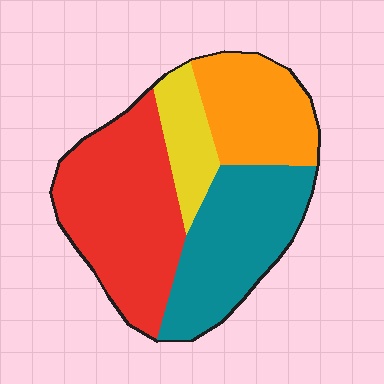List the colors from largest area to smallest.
From largest to smallest: red, teal, orange, yellow.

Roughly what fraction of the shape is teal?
Teal covers 30% of the shape.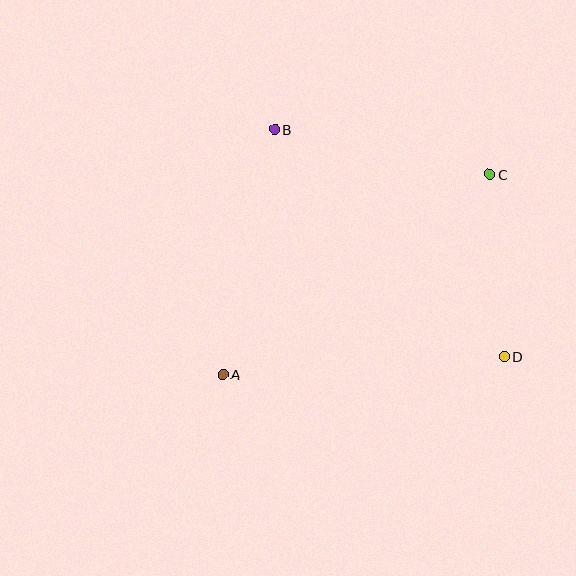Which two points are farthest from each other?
Points A and C are farthest from each other.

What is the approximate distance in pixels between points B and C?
The distance between B and C is approximately 220 pixels.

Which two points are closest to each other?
Points C and D are closest to each other.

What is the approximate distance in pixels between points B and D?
The distance between B and D is approximately 323 pixels.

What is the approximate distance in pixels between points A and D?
The distance between A and D is approximately 282 pixels.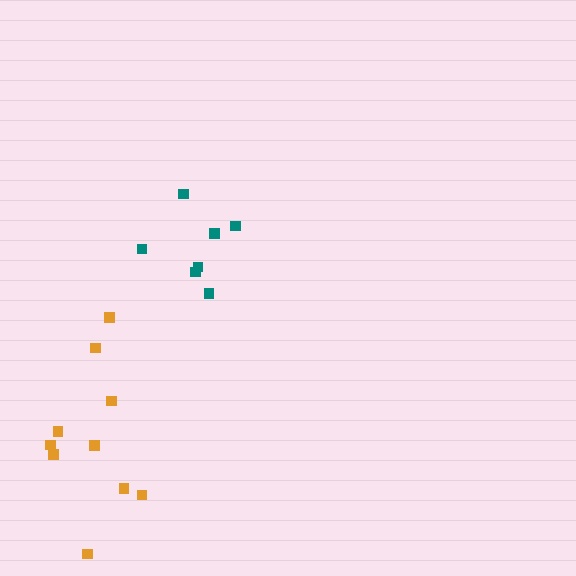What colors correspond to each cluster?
The clusters are colored: orange, teal.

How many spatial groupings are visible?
There are 2 spatial groupings.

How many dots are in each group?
Group 1: 10 dots, Group 2: 7 dots (17 total).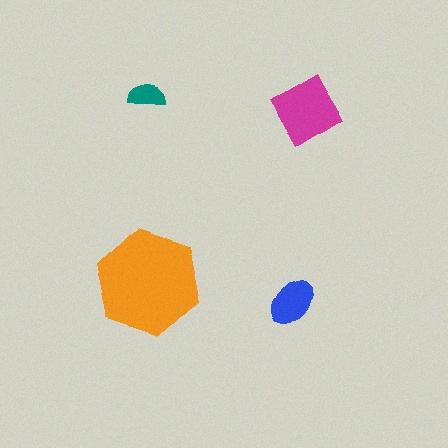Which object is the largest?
The orange hexagon.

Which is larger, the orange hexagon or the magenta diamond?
The orange hexagon.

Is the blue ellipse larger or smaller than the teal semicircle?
Larger.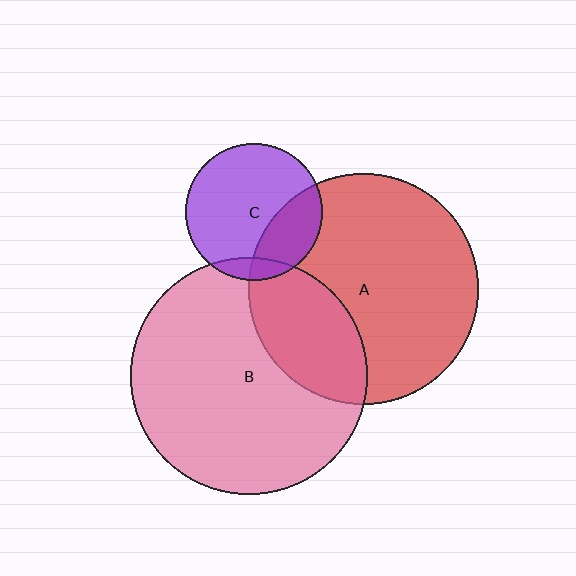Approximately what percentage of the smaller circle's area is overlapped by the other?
Approximately 30%.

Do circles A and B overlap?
Yes.